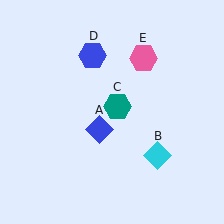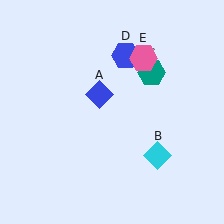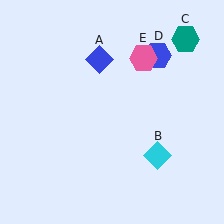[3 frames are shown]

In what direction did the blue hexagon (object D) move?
The blue hexagon (object D) moved right.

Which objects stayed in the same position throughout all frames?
Cyan diamond (object B) and pink hexagon (object E) remained stationary.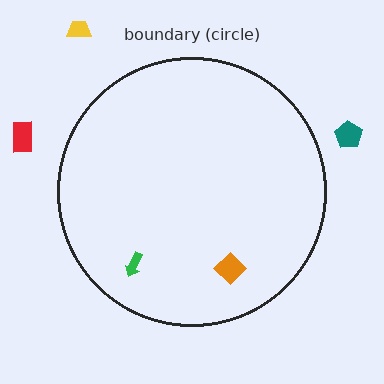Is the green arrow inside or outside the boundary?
Inside.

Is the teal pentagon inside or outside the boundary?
Outside.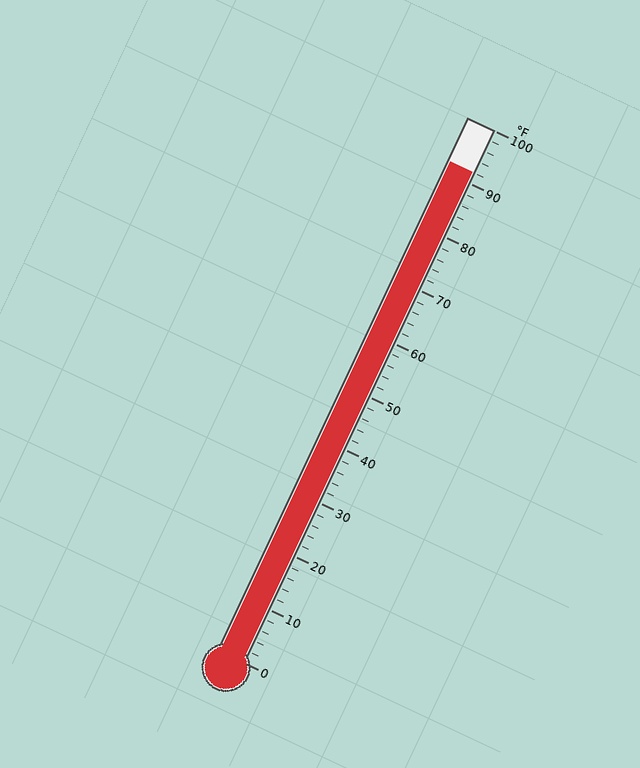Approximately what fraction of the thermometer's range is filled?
The thermometer is filled to approximately 90% of its range.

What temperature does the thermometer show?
The thermometer shows approximately 92°F.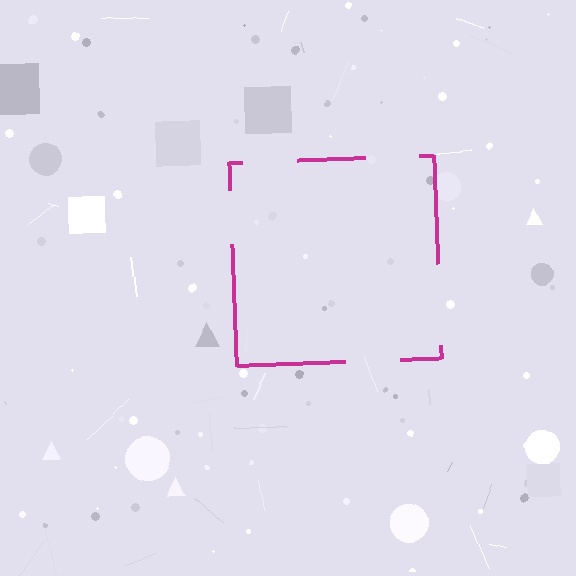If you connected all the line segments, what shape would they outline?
They would outline a square.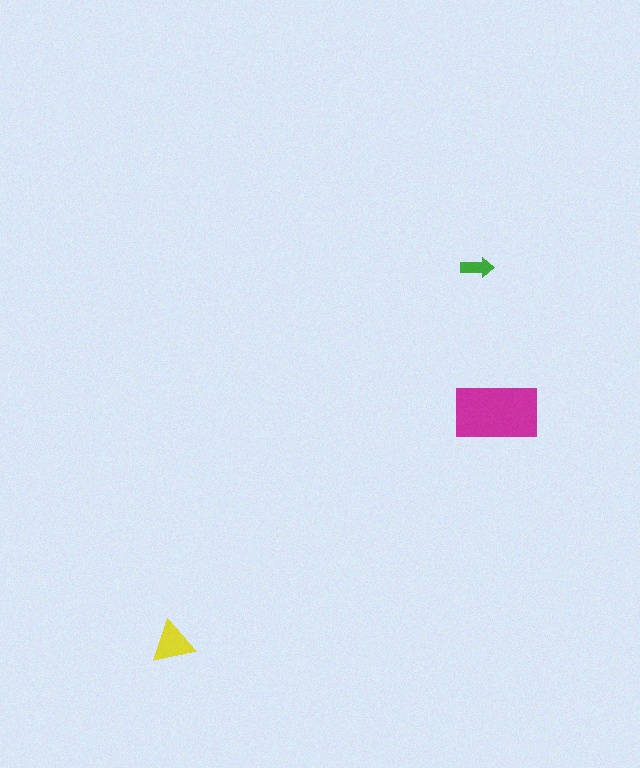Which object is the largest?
The magenta rectangle.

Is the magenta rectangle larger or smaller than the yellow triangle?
Larger.